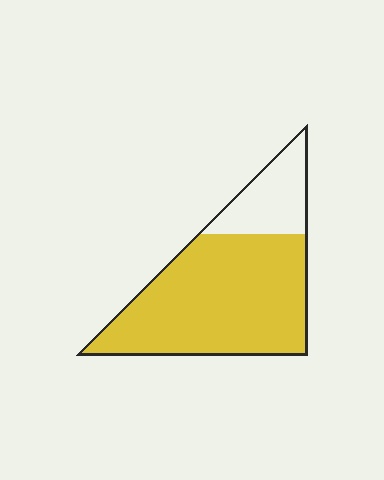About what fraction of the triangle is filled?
About three quarters (3/4).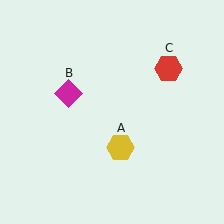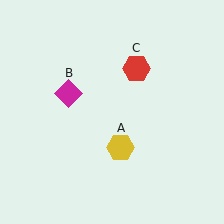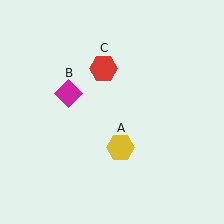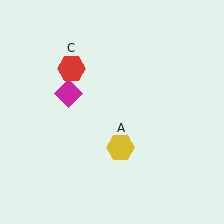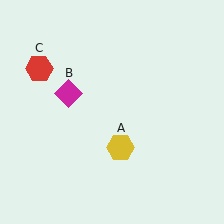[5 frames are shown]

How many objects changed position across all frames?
1 object changed position: red hexagon (object C).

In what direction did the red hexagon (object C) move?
The red hexagon (object C) moved left.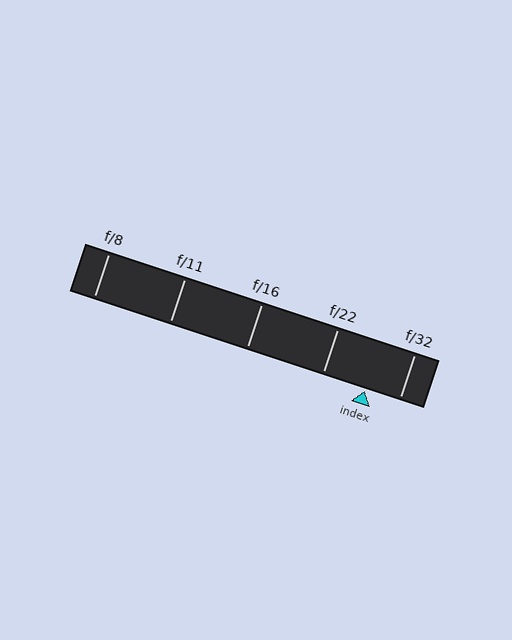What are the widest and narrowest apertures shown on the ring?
The widest aperture shown is f/8 and the narrowest is f/32.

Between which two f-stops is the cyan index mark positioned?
The index mark is between f/22 and f/32.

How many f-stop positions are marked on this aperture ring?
There are 5 f-stop positions marked.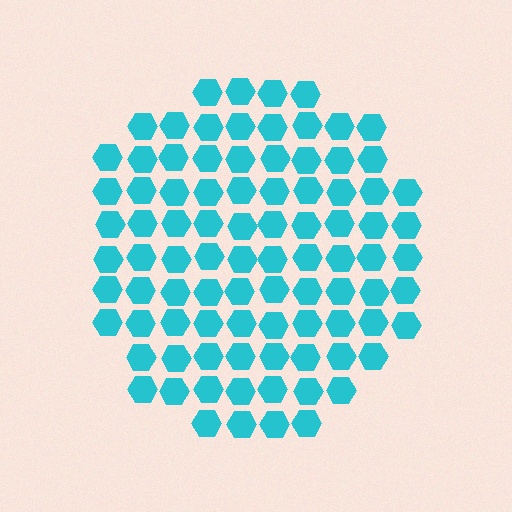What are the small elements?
The small elements are hexagons.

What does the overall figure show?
The overall figure shows a circle.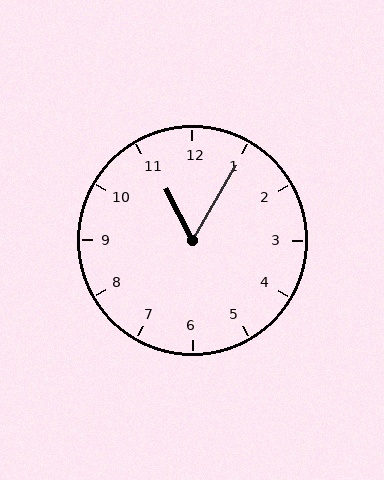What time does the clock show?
11:05.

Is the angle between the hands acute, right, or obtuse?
It is acute.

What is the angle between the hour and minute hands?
Approximately 58 degrees.